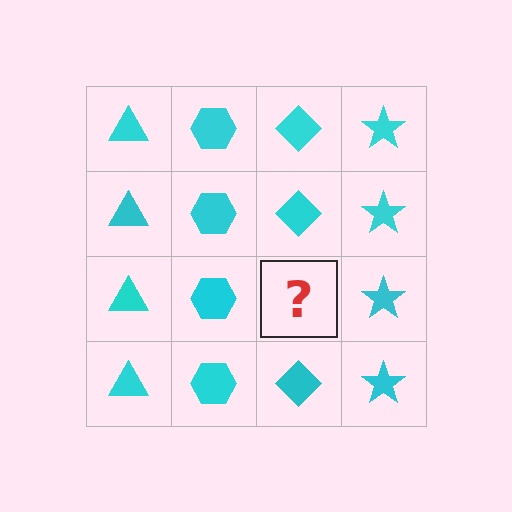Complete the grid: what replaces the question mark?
The question mark should be replaced with a cyan diamond.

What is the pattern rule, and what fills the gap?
The rule is that each column has a consistent shape. The gap should be filled with a cyan diamond.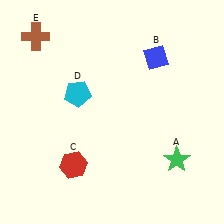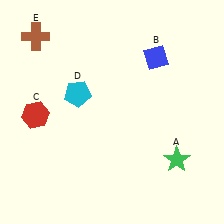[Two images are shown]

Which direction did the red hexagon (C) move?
The red hexagon (C) moved up.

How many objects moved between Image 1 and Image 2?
1 object moved between the two images.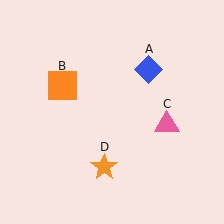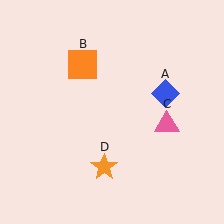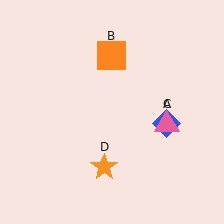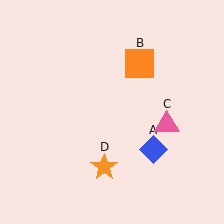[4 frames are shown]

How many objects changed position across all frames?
2 objects changed position: blue diamond (object A), orange square (object B).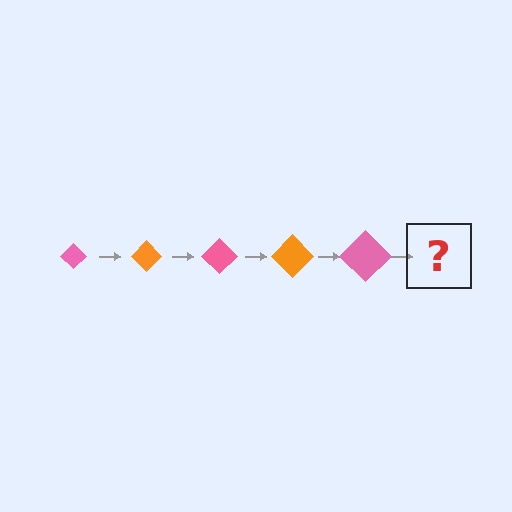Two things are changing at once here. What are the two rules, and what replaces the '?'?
The two rules are that the diamond grows larger each step and the color cycles through pink and orange. The '?' should be an orange diamond, larger than the previous one.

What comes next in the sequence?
The next element should be an orange diamond, larger than the previous one.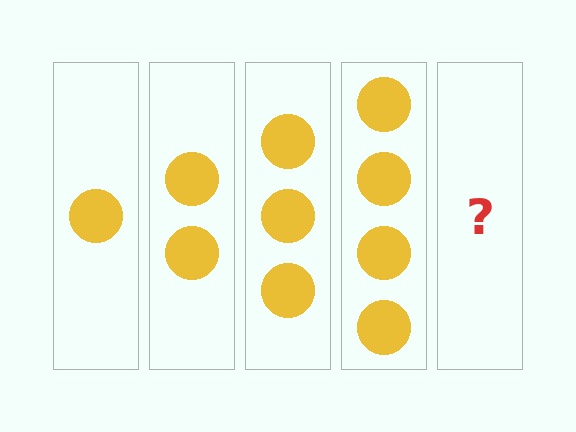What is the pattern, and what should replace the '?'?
The pattern is that each step adds one more circle. The '?' should be 5 circles.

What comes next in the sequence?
The next element should be 5 circles.